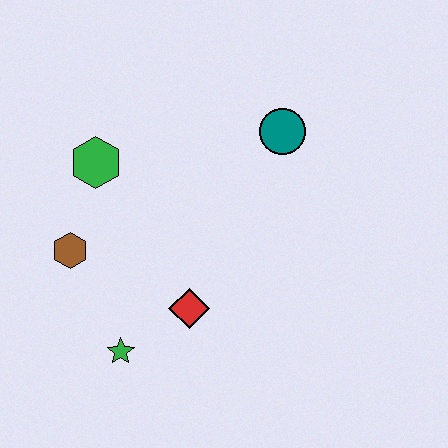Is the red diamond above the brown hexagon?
No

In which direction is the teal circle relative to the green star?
The teal circle is above the green star.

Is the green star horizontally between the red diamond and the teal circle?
No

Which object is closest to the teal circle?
The green hexagon is closest to the teal circle.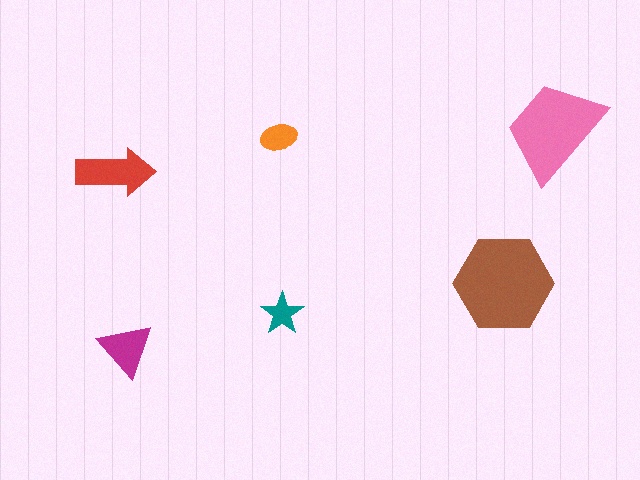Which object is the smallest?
The teal star.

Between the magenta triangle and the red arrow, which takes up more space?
The red arrow.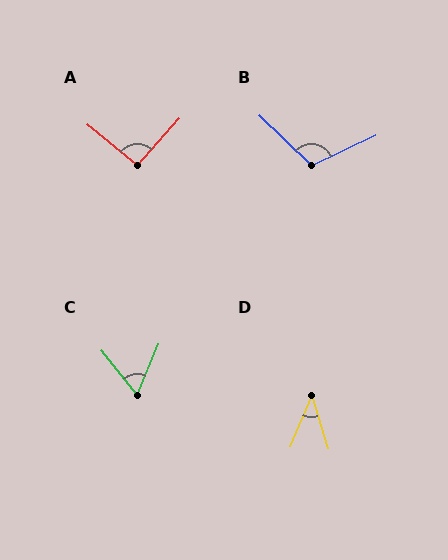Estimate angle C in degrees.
Approximately 61 degrees.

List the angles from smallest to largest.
D (40°), C (61°), A (92°), B (111°).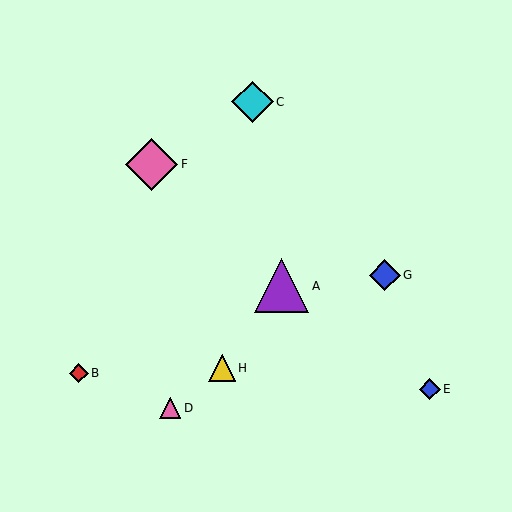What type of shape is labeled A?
Shape A is a purple triangle.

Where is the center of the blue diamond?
The center of the blue diamond is at (430, 389).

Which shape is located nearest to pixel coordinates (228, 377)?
The yellow triangle (labeled H) at (222, 368) is nearest to that location.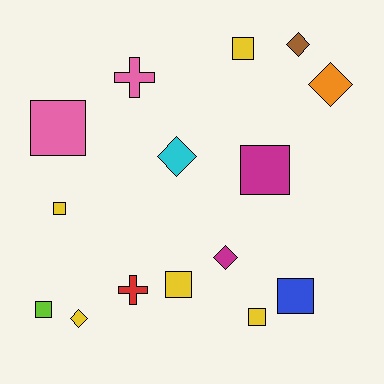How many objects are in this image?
There are 15 objects.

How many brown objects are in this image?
There is 1 brown object.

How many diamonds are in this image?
There are 5 diamonds.